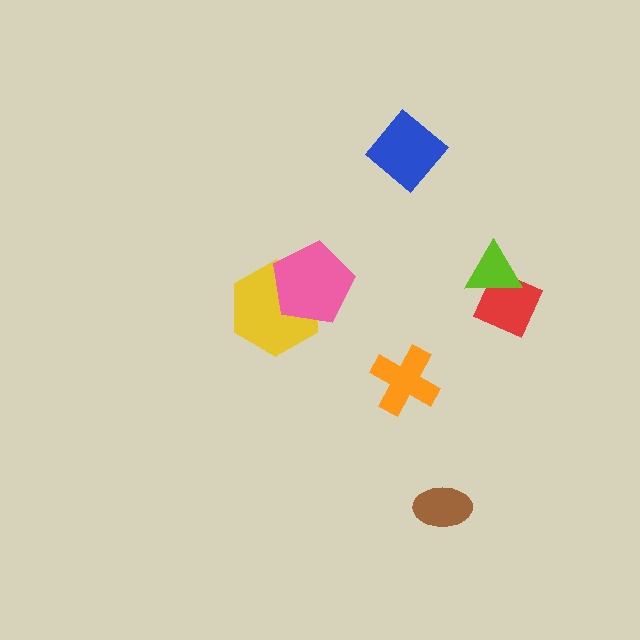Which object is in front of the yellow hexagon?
The pink pentagon is in front of the yellow hexagon.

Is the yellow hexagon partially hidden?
Yes, it is partially covered by another shape.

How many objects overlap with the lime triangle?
1 object overlaps with the lime triangle.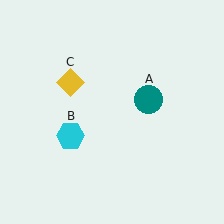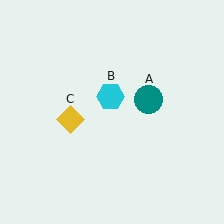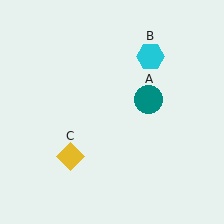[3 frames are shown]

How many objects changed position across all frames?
2 objects changed position: cyan hexagon (object B), yellow diamond (object C).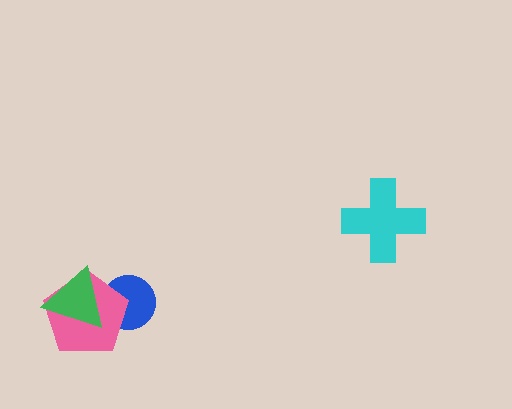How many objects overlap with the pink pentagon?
2 objects overlap with the pink pentagon.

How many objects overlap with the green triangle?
2 objects overlap with the green triangle.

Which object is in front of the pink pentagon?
The green triangle is in front of the pink pentagon.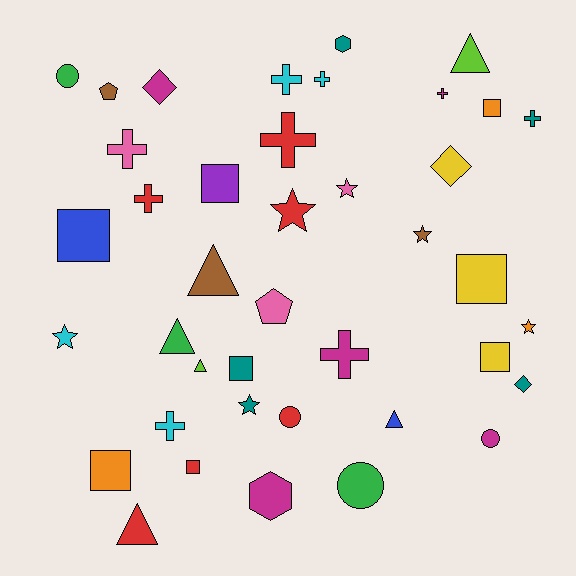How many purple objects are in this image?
There is 1 purple object.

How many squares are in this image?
There are 8 squares.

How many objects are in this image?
There are 40 objects.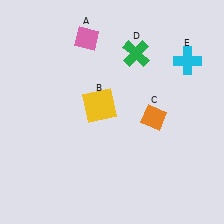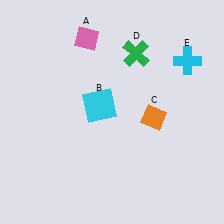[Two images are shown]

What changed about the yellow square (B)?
In Image 1, B is yellow. In Image 2, it changed to cyan.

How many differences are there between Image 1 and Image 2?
There is 1 difference between the two images.